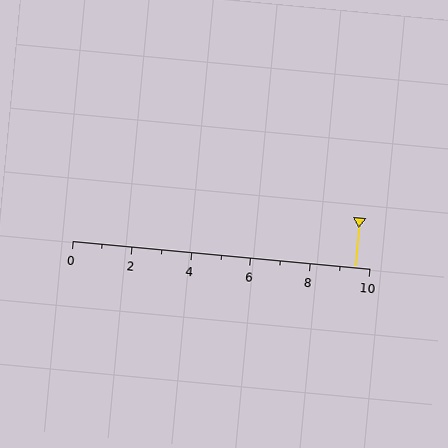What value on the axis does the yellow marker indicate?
The marker indicates approximately 9.5.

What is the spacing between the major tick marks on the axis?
The major ticks are spaced 2 apart.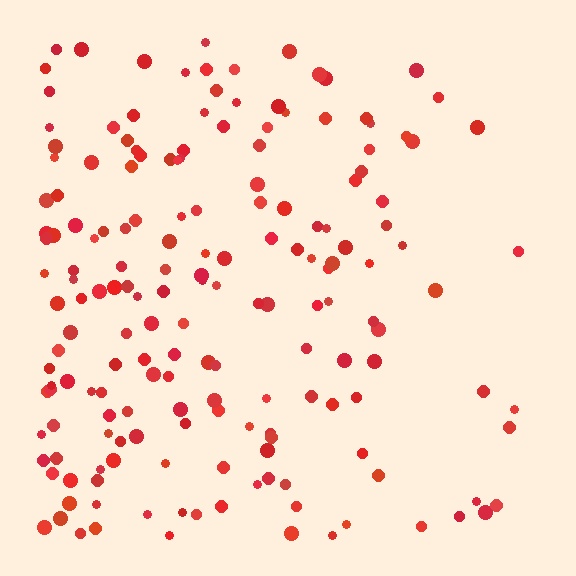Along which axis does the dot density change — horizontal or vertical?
Horizontal.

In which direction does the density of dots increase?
From right to left, with the left side densest.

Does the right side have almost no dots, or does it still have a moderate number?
Still a moderate number, just noticeably fewer than the left.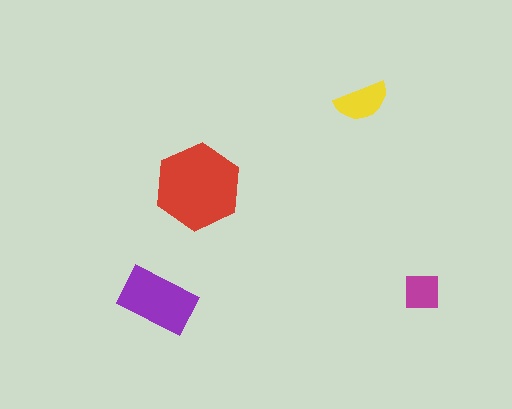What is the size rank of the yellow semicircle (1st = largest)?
3rd.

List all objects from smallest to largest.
The magenta square, the yellow semicircle, the purple rectangle, the red hexagon.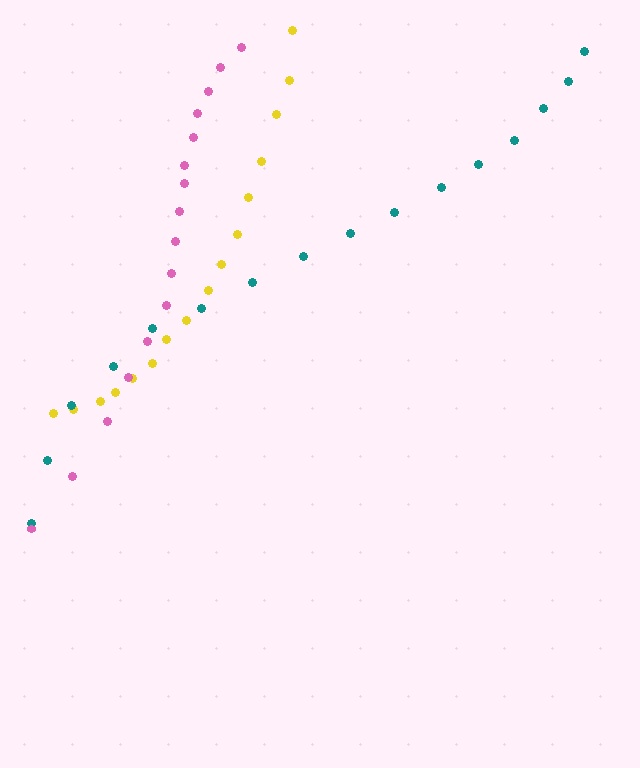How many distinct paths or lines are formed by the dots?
There are 3 distinct paths.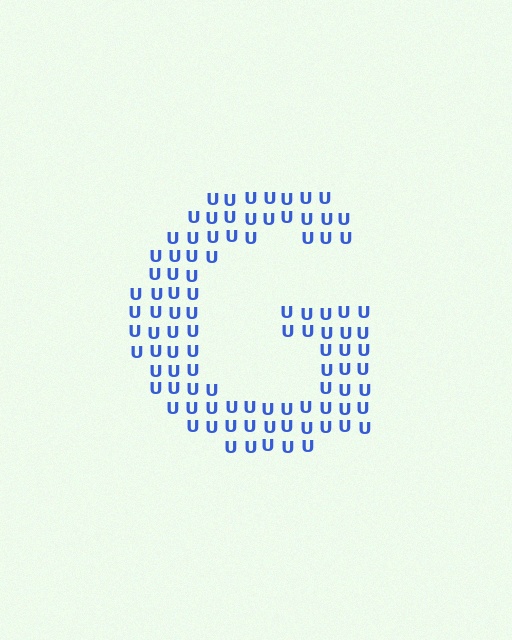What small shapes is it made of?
It is made of small letter U's.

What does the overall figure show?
The overall figure shows the letter G.